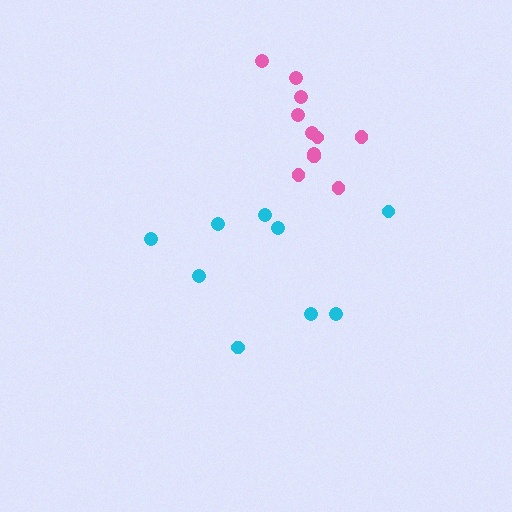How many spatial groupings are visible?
There are 2 spatial groupings.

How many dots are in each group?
Group 1: 11 dots, Group 2: 9 dots (20 total).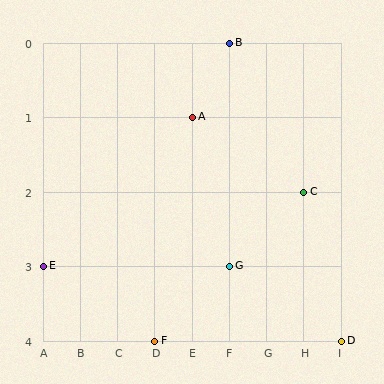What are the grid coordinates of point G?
Point G is at grid coordinates (F, 3).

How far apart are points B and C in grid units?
Points B and C are 2 columns and 2 rows apart (about 2.8 grid units diagonally).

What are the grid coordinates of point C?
Point C is at grid coordinates (H, 2).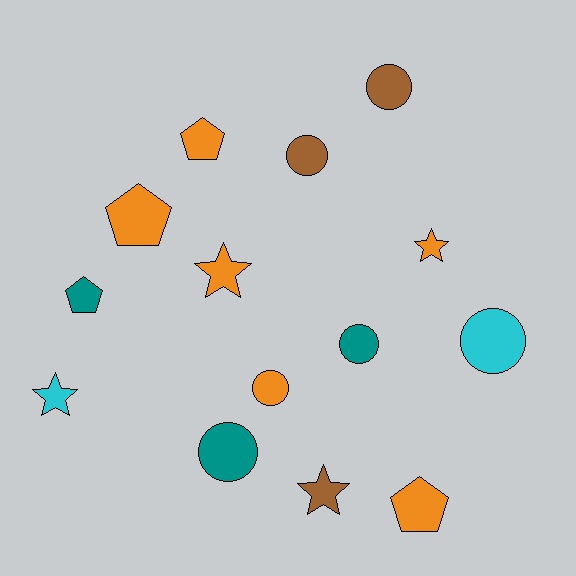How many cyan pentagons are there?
There are no cyan pentagons.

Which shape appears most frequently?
Circle, with 6 objects.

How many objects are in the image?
There are 14 objects.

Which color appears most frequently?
Orange, with 6 objects.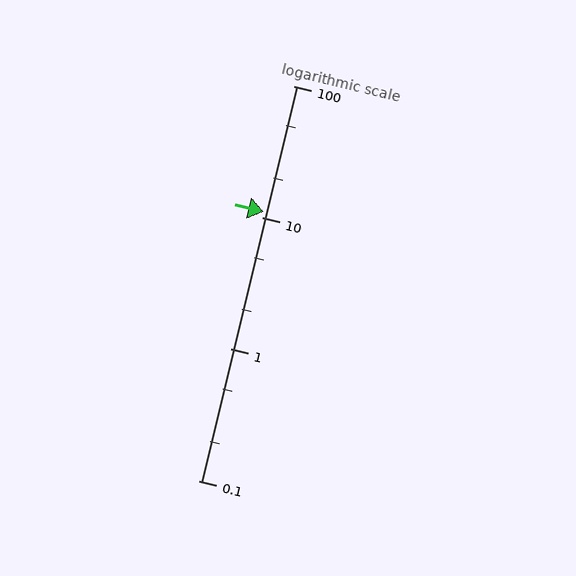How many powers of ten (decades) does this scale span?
The scale spans 3 decades, from 0.1 to 100.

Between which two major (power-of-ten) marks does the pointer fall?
The pointer is between 10 and 100.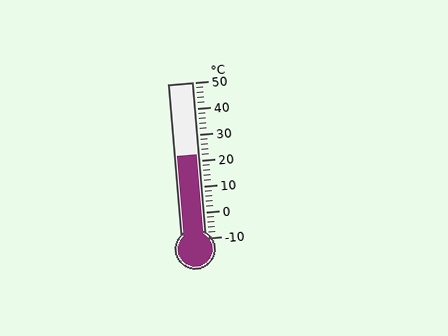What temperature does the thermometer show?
The thermometer shows approximately 22°C.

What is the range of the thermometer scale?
The thermometer scale ranges from -10°C to 50°C.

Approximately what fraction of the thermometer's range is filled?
The thermometer is filled to approximately 55% of its range.